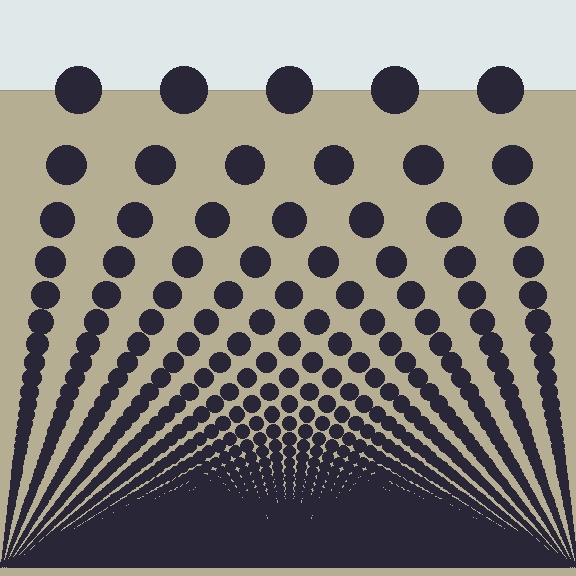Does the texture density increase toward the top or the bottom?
Density increases toward the bottom.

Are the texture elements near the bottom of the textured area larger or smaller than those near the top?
Smaller. The gradient is inverted — elements near the bottom are smaller and denser.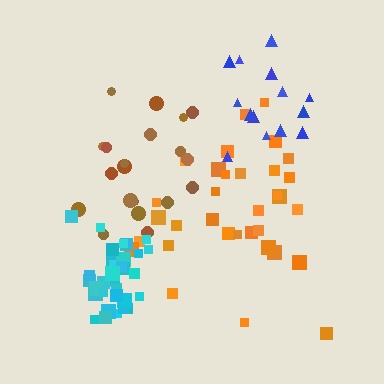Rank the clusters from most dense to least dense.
cyan, orange, brown, blue.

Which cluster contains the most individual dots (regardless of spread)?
Orange (34).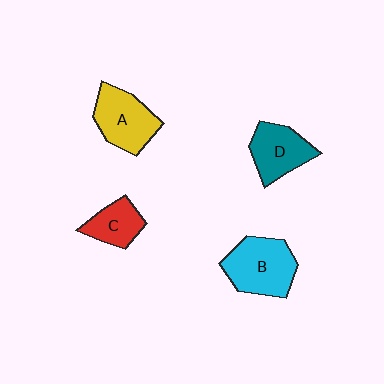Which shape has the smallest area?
Shape C (red).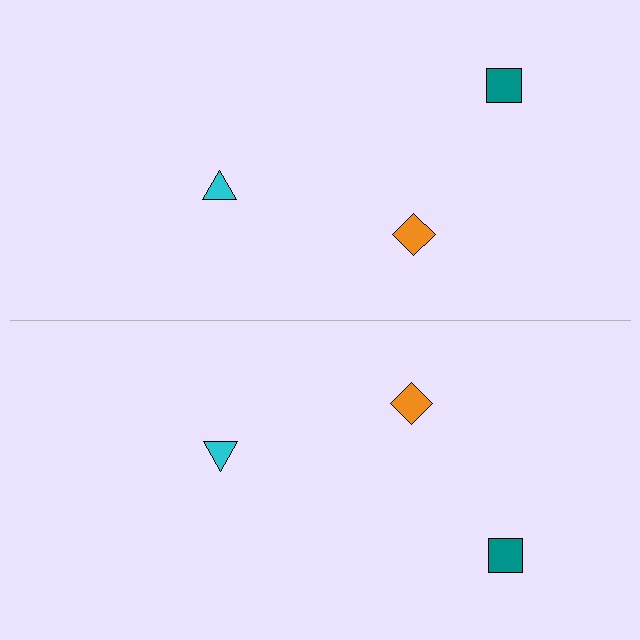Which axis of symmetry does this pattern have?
The pattern has a horizontal axis of symmetry running through the center of the image.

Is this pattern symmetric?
Yes, this pattern has bilateral (reflection) symmetry.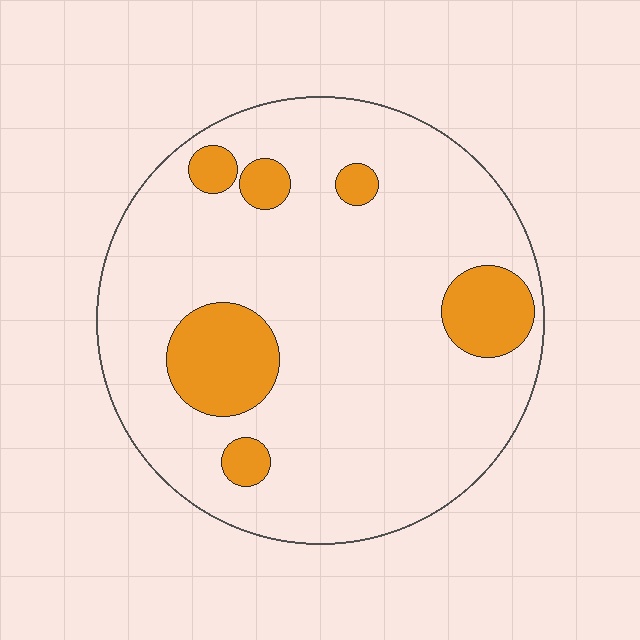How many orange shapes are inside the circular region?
6.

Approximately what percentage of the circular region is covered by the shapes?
Approximately 15%.